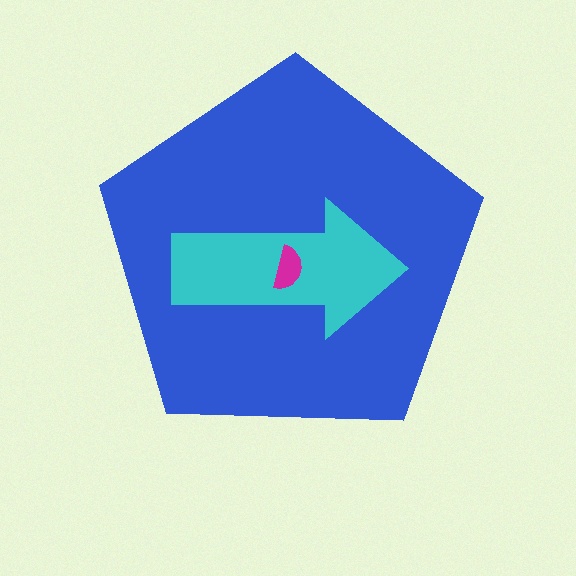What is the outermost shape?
The blue pentagon.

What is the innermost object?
The magenta semicircle.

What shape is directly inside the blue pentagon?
The cyan arrow.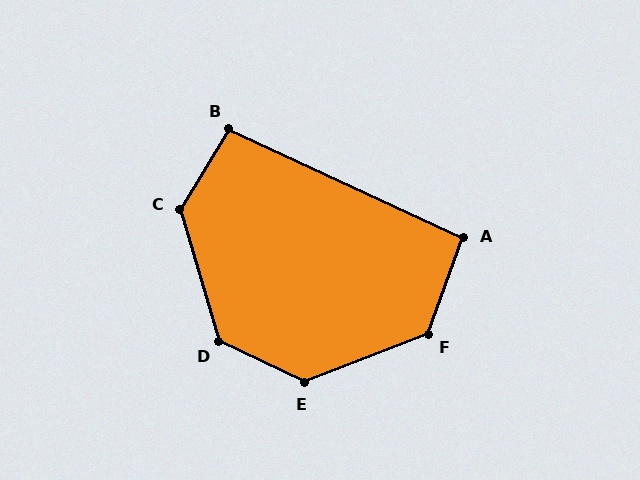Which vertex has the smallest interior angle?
A, at approximately 95 degrees.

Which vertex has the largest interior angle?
E, at approximately 133 degrees.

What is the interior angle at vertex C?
Approximately 132 degrees (obtuse).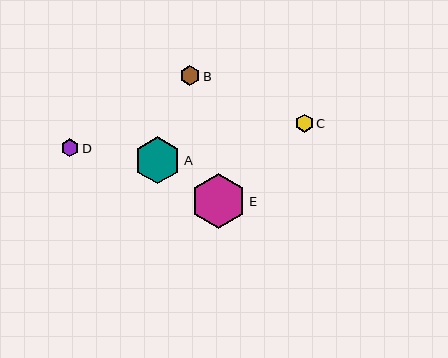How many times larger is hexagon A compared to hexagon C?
Hexagon A is approximately 2.6 times the size of hexagon C.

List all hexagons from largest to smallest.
From largest to smallest: E, A, B, C, D.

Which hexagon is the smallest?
Hexagon D is the smallest with a size of approximately 18 pixels.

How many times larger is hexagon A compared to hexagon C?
Hexagon A is approximately 2.6 times the size of hexagon C.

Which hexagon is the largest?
Hexagon E is the largest with a size of approximately 55 pixels.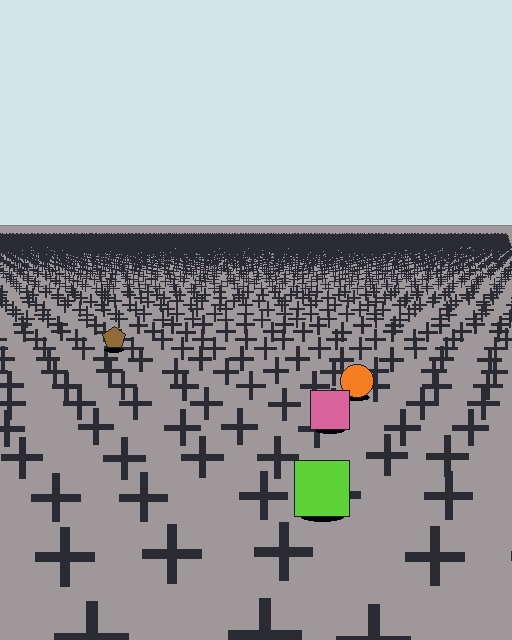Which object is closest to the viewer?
The lime square is closest. The texture marks near it are larger and more spread out.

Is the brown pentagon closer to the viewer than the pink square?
No. The pink square is closer — you can tell from the texture gradient: the ground texture is coarser near it.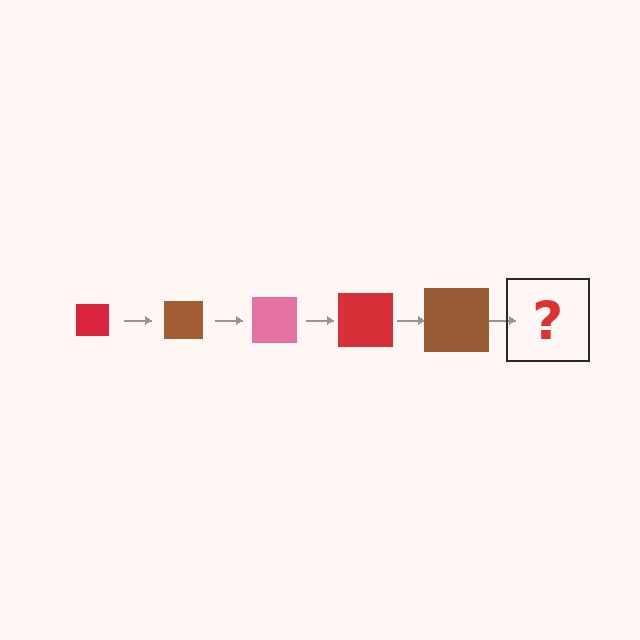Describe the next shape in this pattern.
It should be a pink square, larger than the previous one.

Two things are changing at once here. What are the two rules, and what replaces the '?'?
The two rules are that the square grows larger each step and the color cycles through red, brown, and pink. The '?' should be a pink square, larger than the previous one.